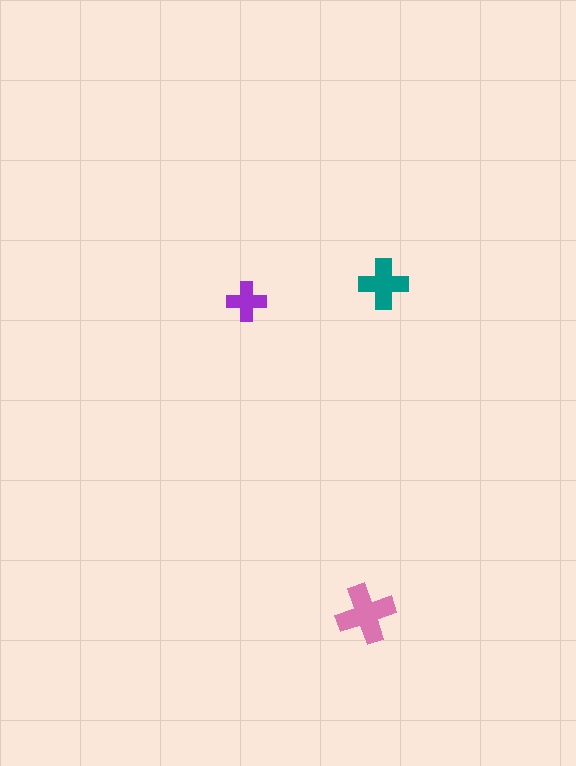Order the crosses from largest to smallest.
the pink one, the teal one, the purple one.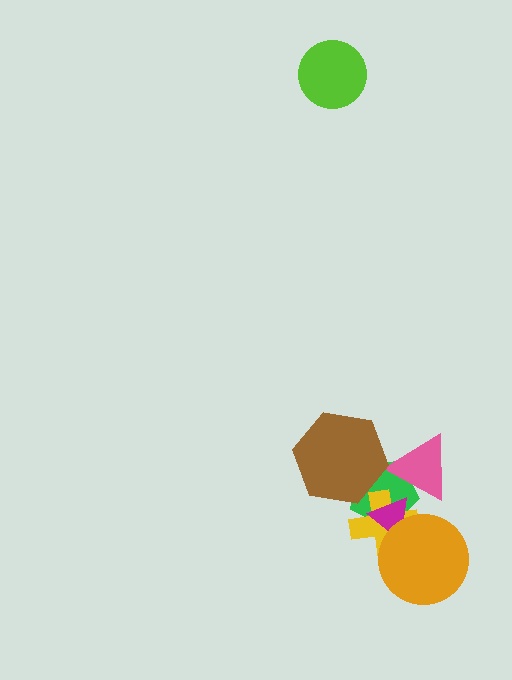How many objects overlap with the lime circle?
0 objects overlap with the lime circle.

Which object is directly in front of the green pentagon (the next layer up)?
The pink triangle is directly in front of the green pentagon.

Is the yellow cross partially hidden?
Yes, it is partially covered by another shape.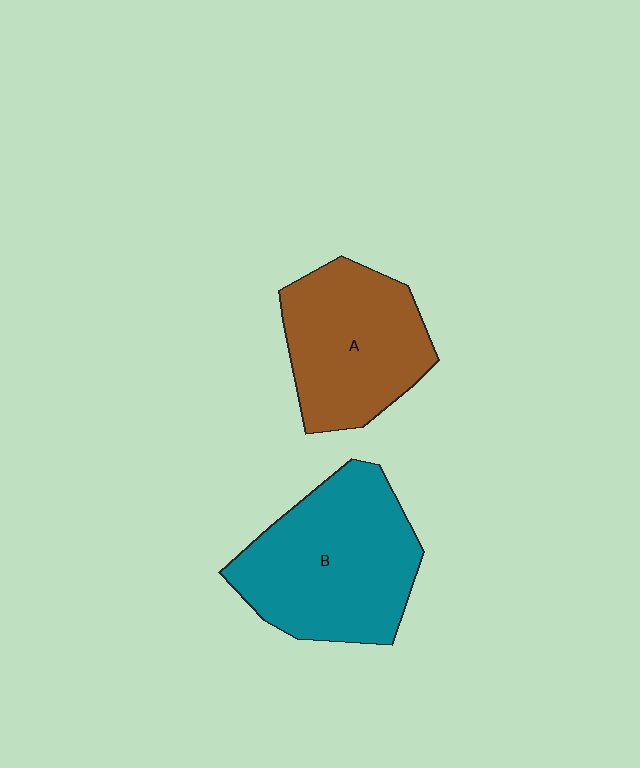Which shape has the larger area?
Shape B (teal).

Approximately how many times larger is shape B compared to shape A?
Approximately 1.2 times.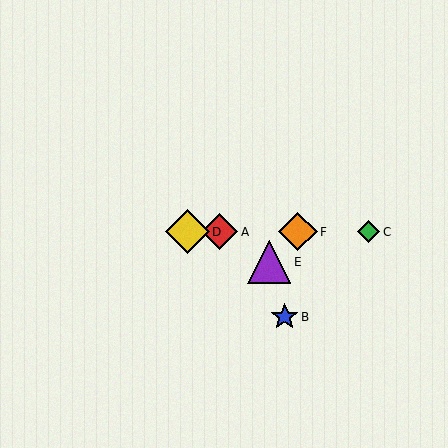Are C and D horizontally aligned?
Yes, both are at y≈232.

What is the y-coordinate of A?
Object A is at y≈232.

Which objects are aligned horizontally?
Objects A, C, D, F are aligned horizontally.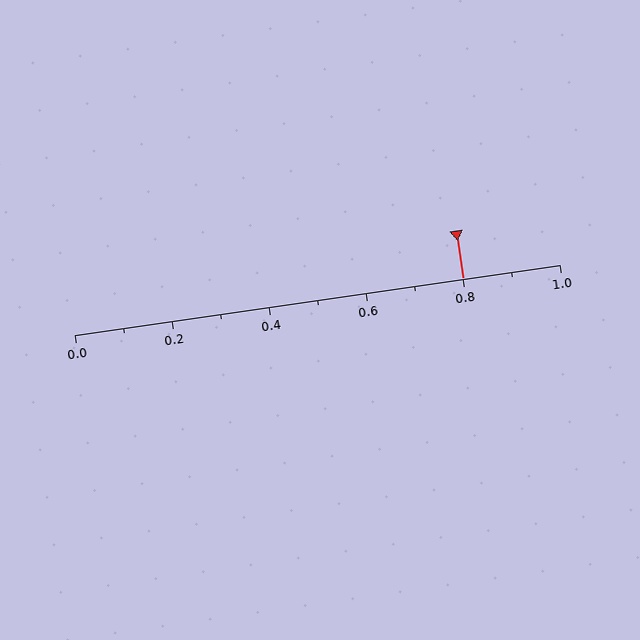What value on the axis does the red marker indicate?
The marker indicates approximately 0.8.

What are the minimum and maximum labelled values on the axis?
The axis runs from 0.0 to 1.0.